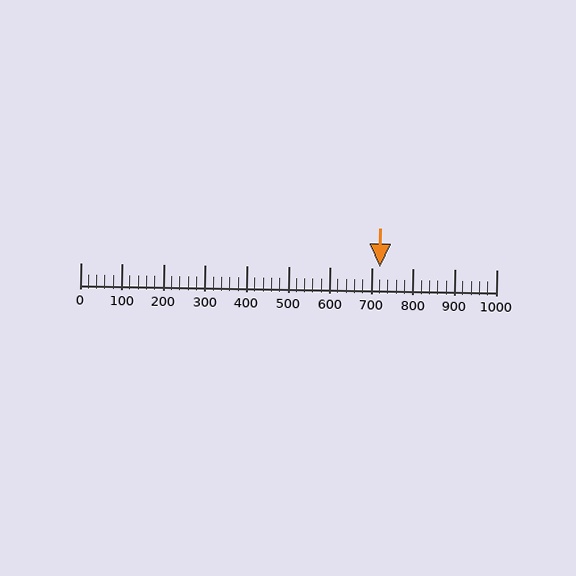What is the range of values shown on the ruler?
The ruler shows values from 0 to 1000.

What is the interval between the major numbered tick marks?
The major tick marks are spaced 100 units apart.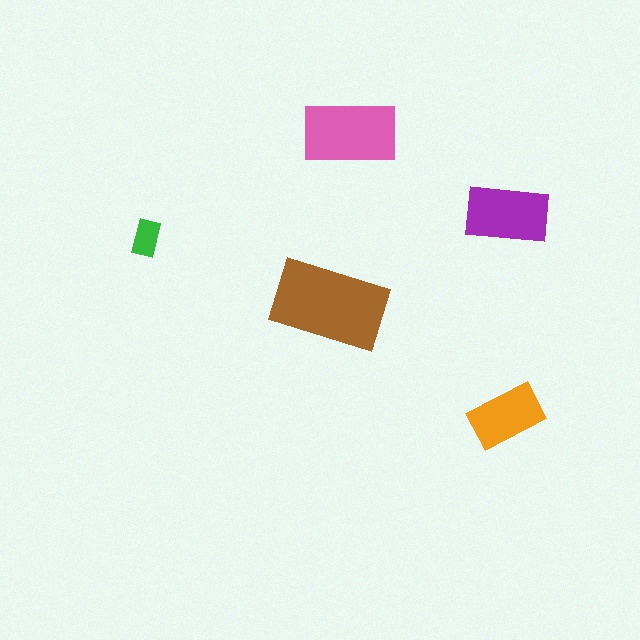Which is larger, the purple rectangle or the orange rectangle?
The purple one.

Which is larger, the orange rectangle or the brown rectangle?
The brown one.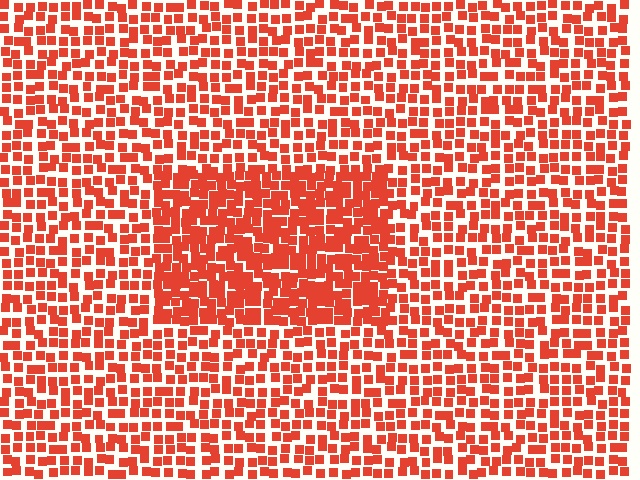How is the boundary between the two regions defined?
The boundary is defined by a change in element density (approximately 1.7x ratio). All elements are the same color, size, and shape.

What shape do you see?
I see a rectangle.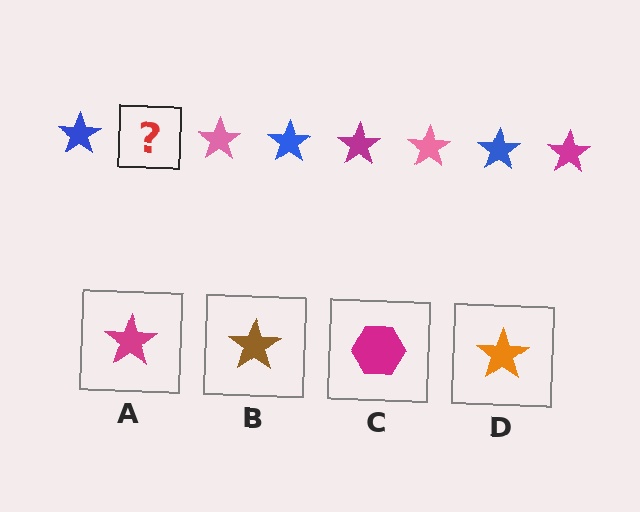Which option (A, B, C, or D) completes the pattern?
A.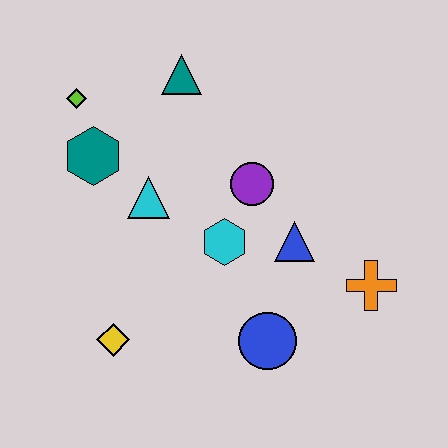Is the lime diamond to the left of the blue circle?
Yes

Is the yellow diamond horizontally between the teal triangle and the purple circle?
No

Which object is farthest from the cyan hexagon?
The lime diamond is farthest from the cyan hexagon.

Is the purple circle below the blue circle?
No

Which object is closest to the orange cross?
The blue triangle is closest to the orange cross.